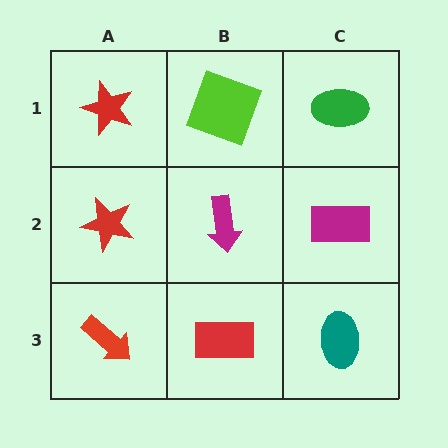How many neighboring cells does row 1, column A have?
2.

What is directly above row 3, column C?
A magenta rectangle.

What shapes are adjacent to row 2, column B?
A lime square (row 1, column B), a red rectangle (row 3, column B), a red star (row 2, column A), a magenta rectangle (row 2, column C).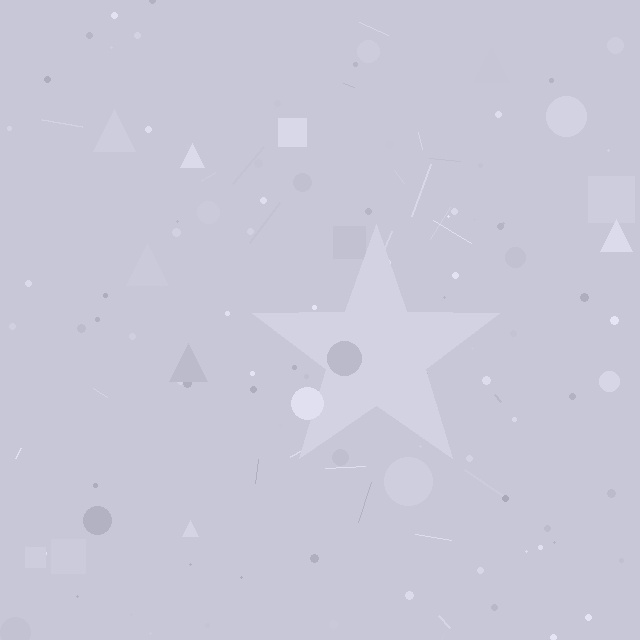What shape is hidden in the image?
A star is hidden in the image.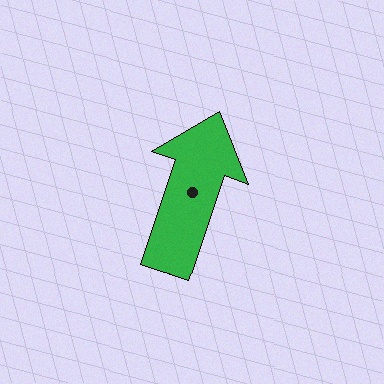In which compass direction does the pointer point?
North.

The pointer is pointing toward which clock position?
Roughly 1 o'clock.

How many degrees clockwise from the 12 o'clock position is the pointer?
Approximately 19 degrees.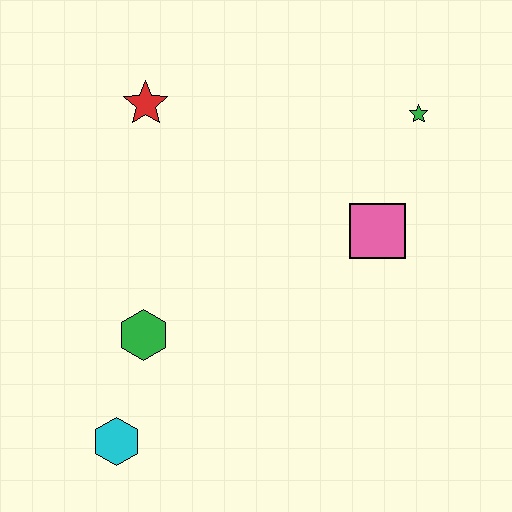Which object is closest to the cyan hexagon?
The green hexagon is closest to the cyan hexagon.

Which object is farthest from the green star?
The cyan hexagon is farthest from the green star.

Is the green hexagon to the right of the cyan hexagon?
Yes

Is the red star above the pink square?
Yes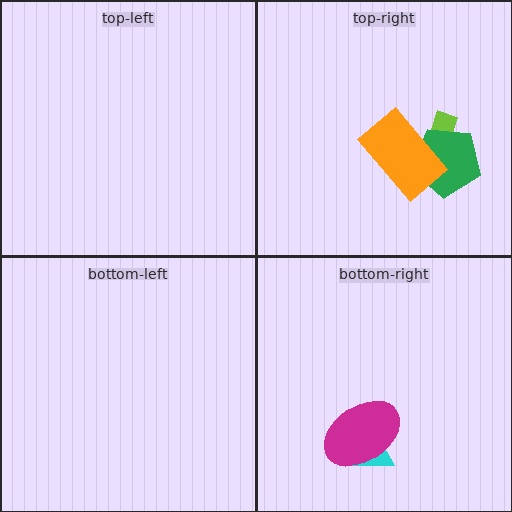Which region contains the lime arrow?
The top-right region.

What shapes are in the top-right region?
The lime arrow, the green pentagon, the orange rectangle.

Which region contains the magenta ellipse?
The bottom-right region.